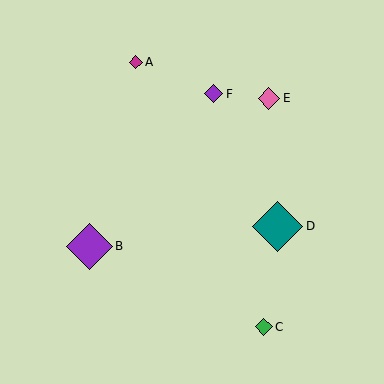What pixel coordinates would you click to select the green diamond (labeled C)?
Click at (264, 327) to select the green diamond C.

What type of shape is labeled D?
Shape D is a teal diamond.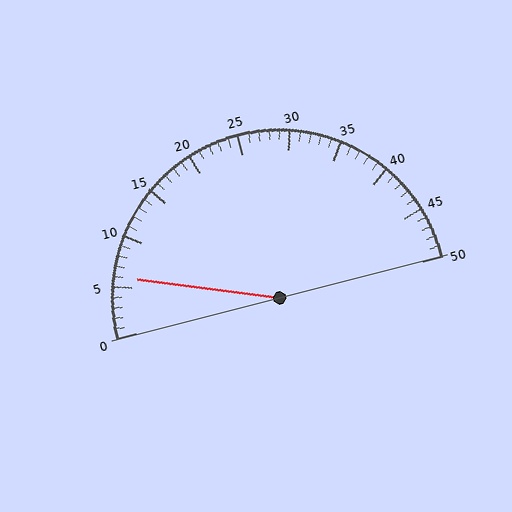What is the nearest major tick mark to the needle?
The nearest major tick mark is 5.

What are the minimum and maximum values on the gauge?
The gauge ranges from 0 to 50.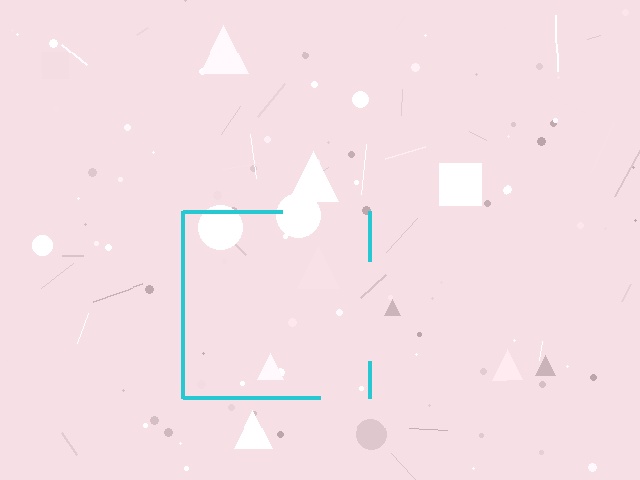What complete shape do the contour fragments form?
The contour fragments form a square.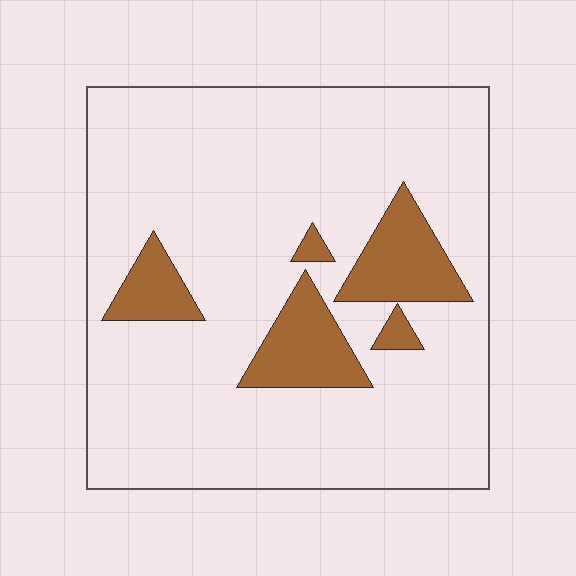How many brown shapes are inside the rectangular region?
5.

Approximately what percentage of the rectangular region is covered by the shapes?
Approximately 15%.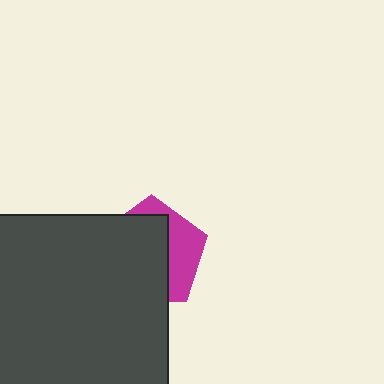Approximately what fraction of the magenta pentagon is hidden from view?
Roughly 66% of the magenta pentagon is hidden behind the dark gray square.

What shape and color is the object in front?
The object in front is a dark gray square.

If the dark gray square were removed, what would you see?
You would see the complete magenta pentagon.